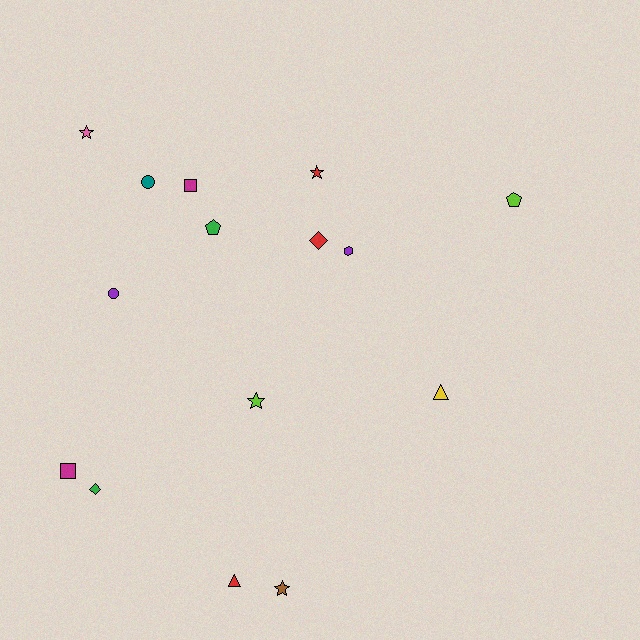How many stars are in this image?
There are 4 stars.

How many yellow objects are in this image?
There is 1 yellow object.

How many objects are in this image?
There are 15 objects.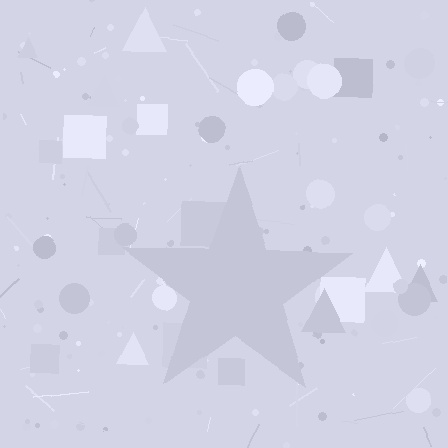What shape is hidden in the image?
A star is hidden in the image.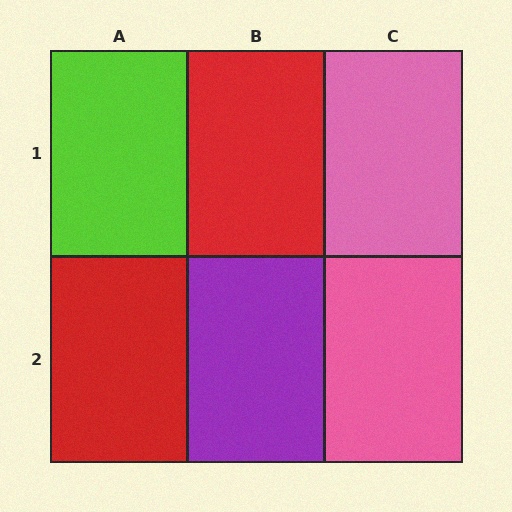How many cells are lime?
1 cell is lime.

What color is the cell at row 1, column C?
Pink.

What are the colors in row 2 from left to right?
Red, purple, pink.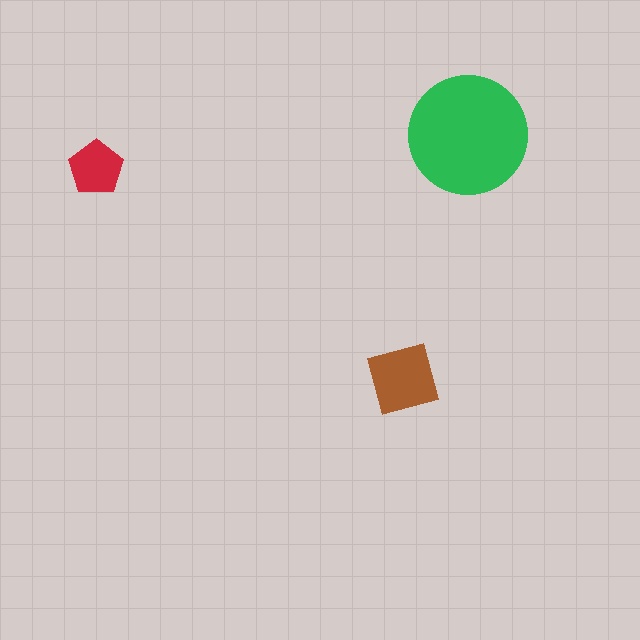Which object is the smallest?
The red pentagon.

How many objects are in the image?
There are 3 objects in the image.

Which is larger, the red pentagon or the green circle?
The green circle.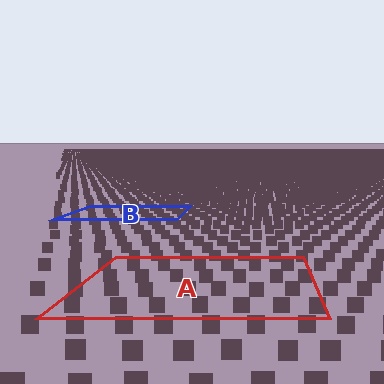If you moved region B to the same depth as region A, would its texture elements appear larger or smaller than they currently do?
They would appear larger. At a closer depth, the same texture elements are projected at a bigger on-screen size.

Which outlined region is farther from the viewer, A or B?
Region B is farther from the viewer — the texture elements inside it appear smaller and more densely packed.